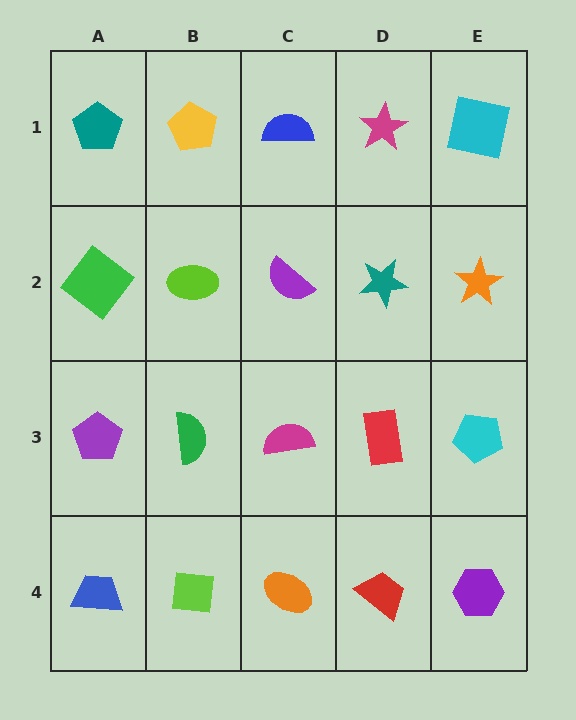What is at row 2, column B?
A lime ellipse.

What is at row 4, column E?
A purple hexagon.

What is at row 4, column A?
A blue trapezoid.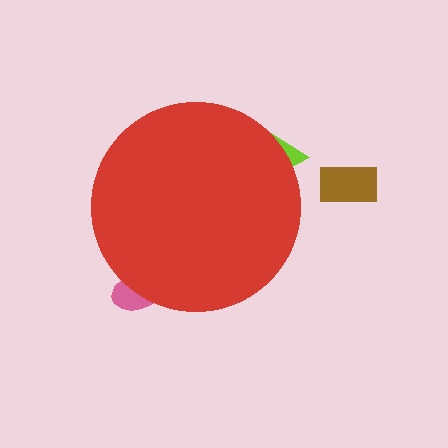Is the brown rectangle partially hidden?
No, the brown rectangle is fully visible.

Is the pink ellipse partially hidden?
Yes, the pink ellipse is partially hidden behind the red circle.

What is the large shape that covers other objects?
A red circle.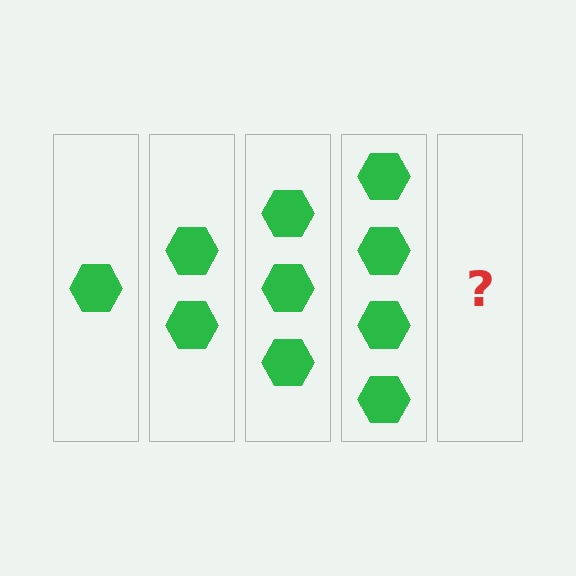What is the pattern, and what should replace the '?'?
The pattern is that each step adds one more hexagon. The '?' should be 5 hexagons.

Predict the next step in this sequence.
The next step is 5 hexagons.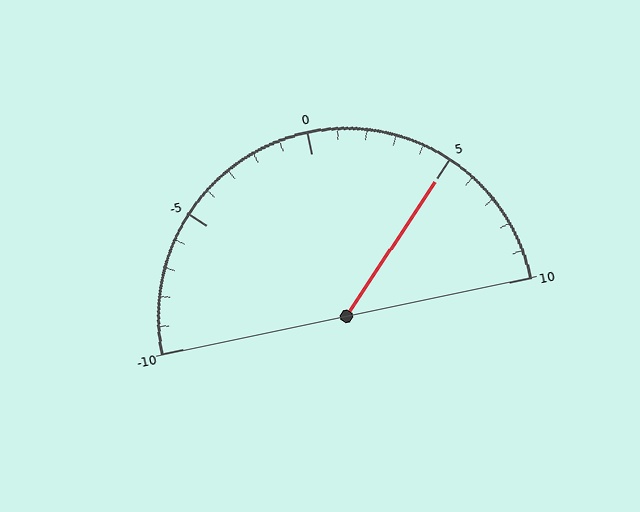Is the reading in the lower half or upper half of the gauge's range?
The reading is in the upper half of the range (-10 to 10).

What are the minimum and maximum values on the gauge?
The gauge ranges from -10 to 10.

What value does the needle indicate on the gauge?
The needle indicates approximately 5.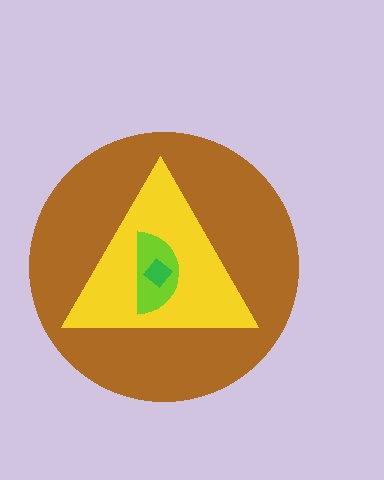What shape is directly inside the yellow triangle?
The lime semicircle.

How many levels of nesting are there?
4.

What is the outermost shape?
The brown circle.